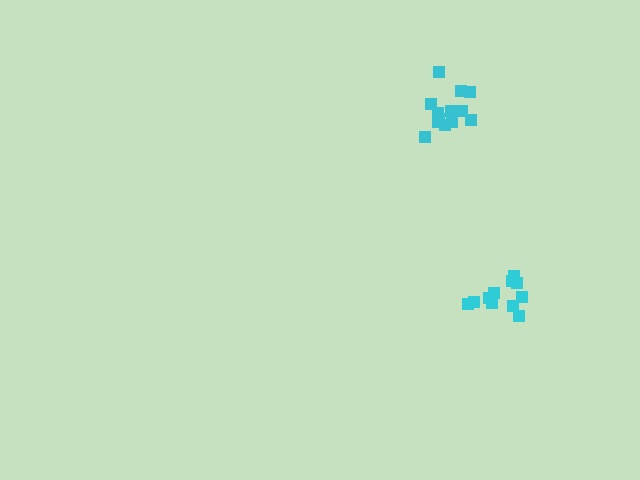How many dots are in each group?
Group 1: 13 dots, Group 2: 11 dots (24 total).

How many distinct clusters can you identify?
There are 2 distinct clusters.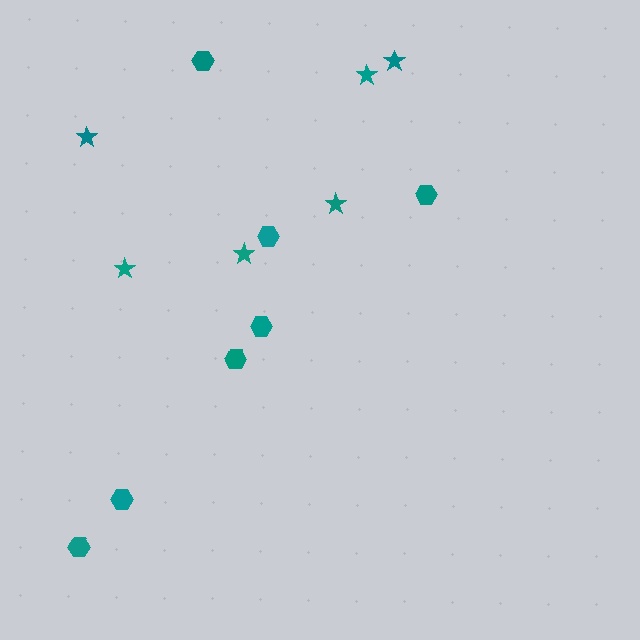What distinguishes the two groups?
There are 2 groups: one group of stars (6) and one group of hexagons (7).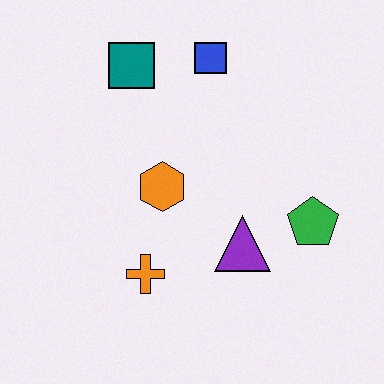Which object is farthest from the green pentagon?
The teal square is farthest from the green pentagon.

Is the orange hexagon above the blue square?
No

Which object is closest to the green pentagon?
The purple triangle is closest to the green pentagon.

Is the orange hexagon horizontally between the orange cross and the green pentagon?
Yes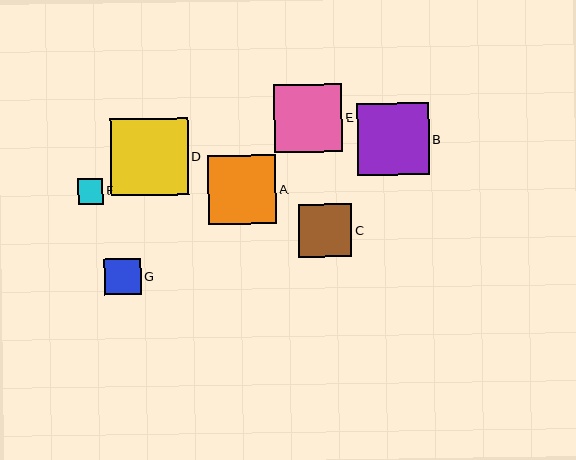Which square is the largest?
Square D is the largest with a size of approximately 77 pixels.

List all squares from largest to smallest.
From largest to smallest: D, B, A, E, C, G, F.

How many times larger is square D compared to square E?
Square D is approximately 1.1 times the size of square E.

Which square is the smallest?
Square F is the smallest with a size of approximately 25 pixels.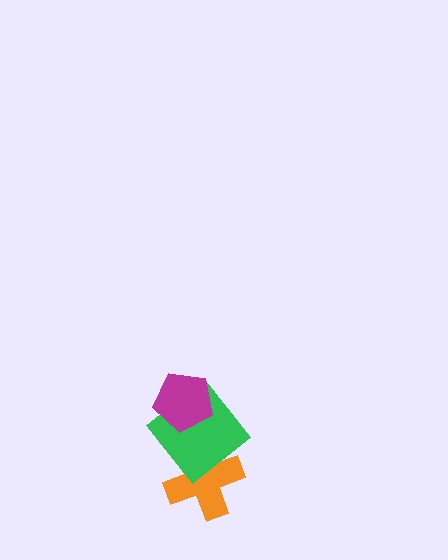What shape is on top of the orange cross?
The green diamond is on top of the orange cross.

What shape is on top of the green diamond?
The magenta pentagon is on top of the green diamond.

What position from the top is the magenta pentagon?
The magenta pentagon is 1st from the top.